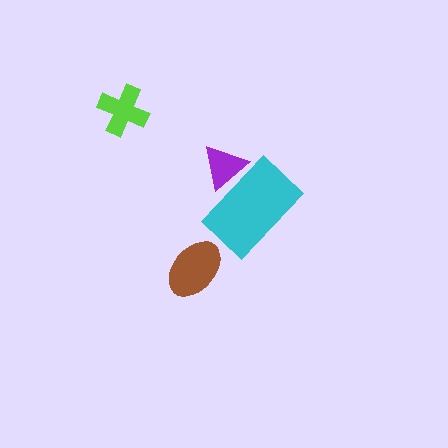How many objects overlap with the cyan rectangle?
1 object overlaps with the cyan rectangle.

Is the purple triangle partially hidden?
Yes, it is partially covered by another shape.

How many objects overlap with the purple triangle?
1 object overlaps with the purple triangle.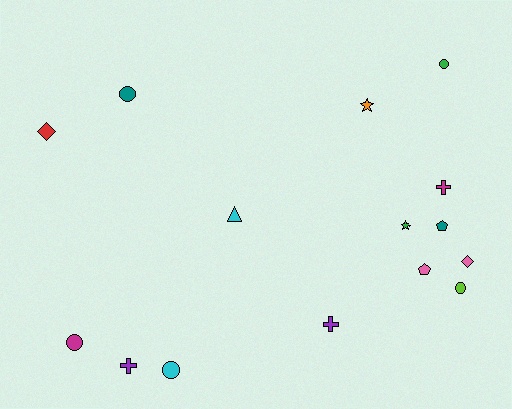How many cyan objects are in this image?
There are 2 cyan objects.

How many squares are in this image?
There are no squares.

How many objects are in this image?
There are 15 objects.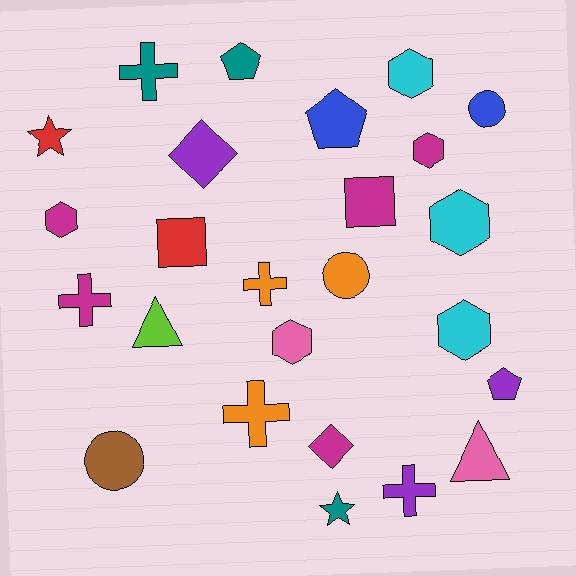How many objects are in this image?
There are 25 objects.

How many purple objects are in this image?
There are 3 purple objects.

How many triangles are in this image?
There are 2 triangles.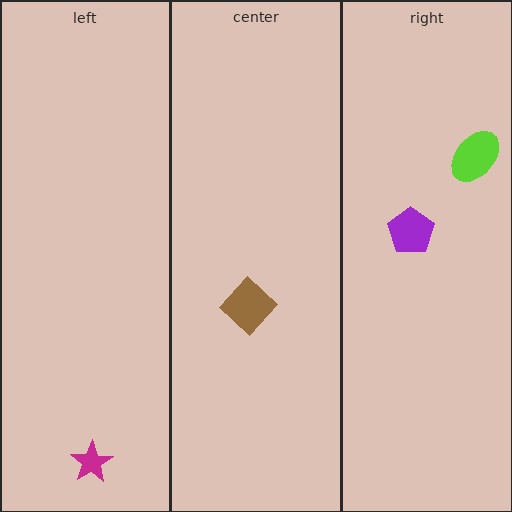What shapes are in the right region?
The purple pentagon, the lime ellipse.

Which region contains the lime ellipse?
The right region.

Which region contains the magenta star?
The left region.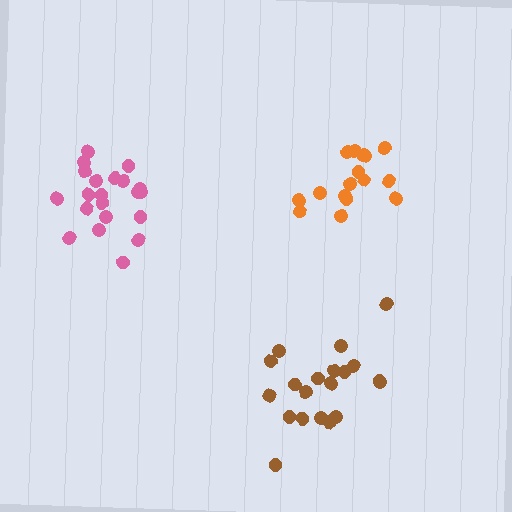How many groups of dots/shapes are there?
There are 3 groups.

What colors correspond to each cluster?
The clusters are colored: orange, brown, pink.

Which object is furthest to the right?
The orange cluster is rightmost.